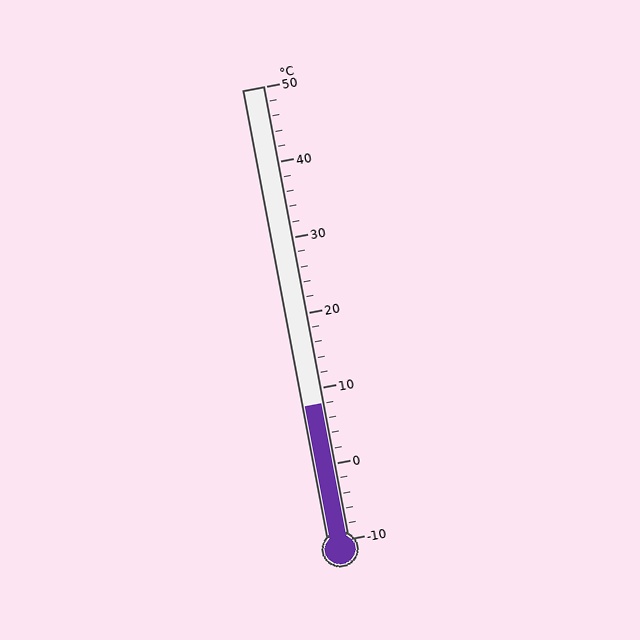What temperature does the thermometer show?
The thermometer shows approximately 8°C.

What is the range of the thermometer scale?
The thermometer scale ranges from -10°C to 50°C.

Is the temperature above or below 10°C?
The temperature is below 10°C.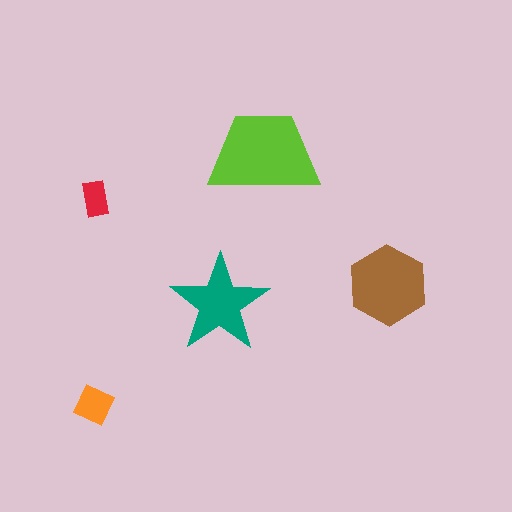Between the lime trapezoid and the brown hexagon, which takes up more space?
The lime trapezoid.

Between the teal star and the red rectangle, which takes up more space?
The teal star.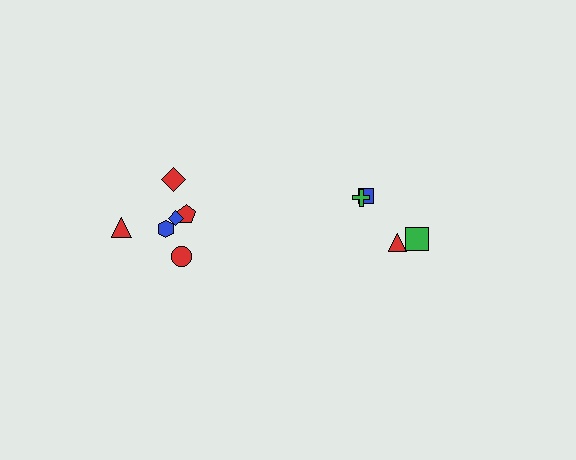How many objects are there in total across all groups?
There are 10 objects.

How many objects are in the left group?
There are 6 objects.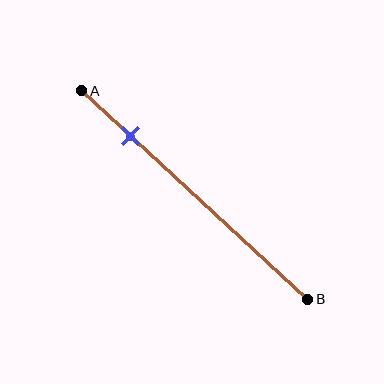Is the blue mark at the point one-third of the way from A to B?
No, the mark is at about 20% from A, not at the 33% one-third point.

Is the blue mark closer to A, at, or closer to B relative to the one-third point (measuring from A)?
The blue mark is closer to point A than the one-third point of segment AB.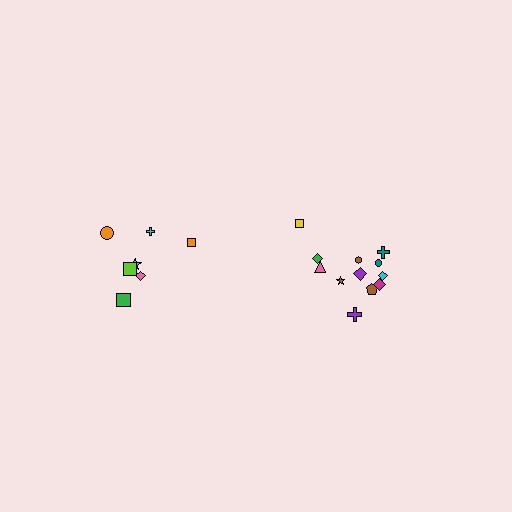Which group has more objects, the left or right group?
The right group.